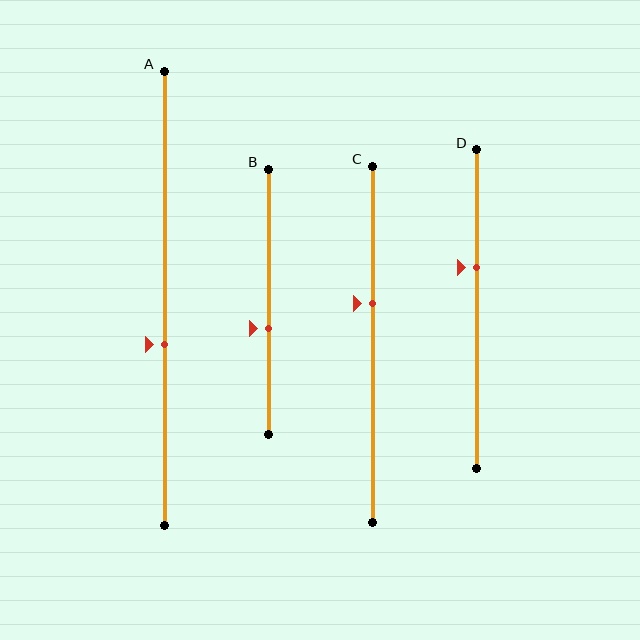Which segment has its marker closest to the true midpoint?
Segment B has its marker closest to the true midpoint.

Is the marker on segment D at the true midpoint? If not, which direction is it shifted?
No, the marker on segment D is shifted upward by about 13% of the segment length.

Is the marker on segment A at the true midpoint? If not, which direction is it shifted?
No, the marker on segment A is shifted downward by about 10% of the segment length.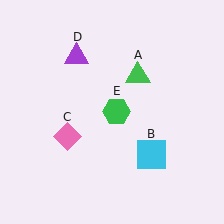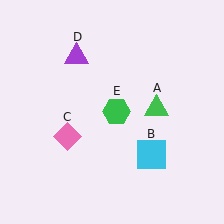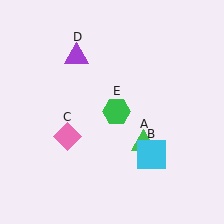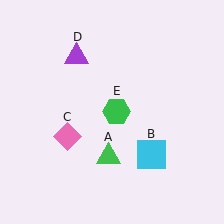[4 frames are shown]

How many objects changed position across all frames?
1 object changed position: green triangle (object A).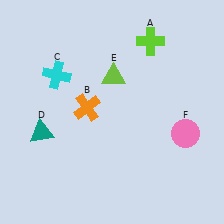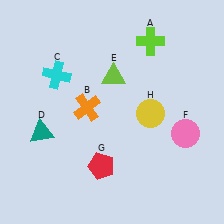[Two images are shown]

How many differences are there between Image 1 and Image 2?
There are 2 differences between the two images.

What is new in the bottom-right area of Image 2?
A yellow circle (H) was added in the bottom-right area of Image 2.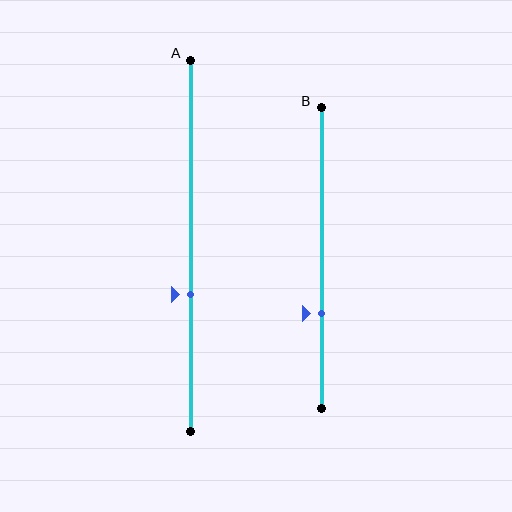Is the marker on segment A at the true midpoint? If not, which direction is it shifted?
No, the marker on segment A is shifted downward by about 13% of the segment length.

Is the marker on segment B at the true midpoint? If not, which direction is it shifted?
No, the marker on segment B is shifted downward by about 18% of the segment length.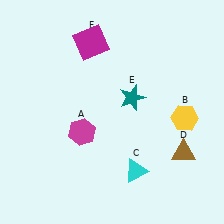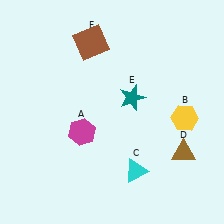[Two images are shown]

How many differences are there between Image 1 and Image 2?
There is 1 difference between the two images.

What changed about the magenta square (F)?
In Image 1, F is magenta. In Image 2, it changed to brown.